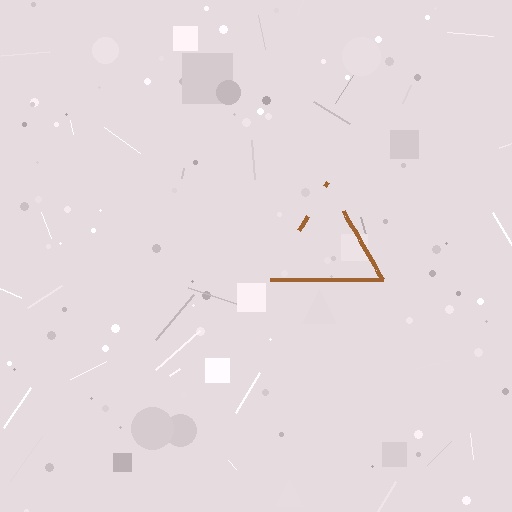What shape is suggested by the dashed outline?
The dashed outline suggests a triangle.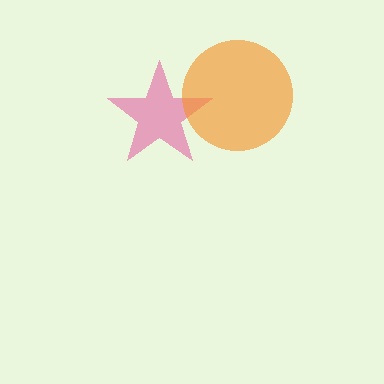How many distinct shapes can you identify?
There are 2 distinct shapes: a pink star, an orange circle.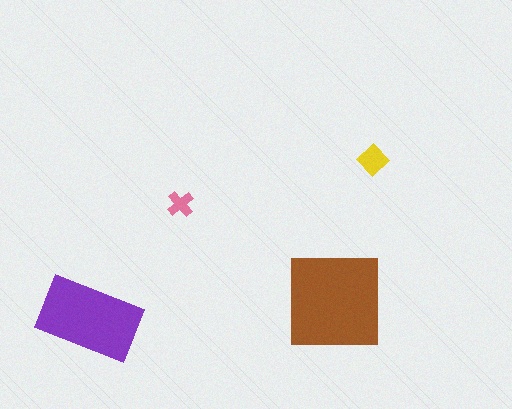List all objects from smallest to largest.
The pink cross, the yellow diamond, the purple rectangle, the brown square.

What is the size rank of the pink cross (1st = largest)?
4th.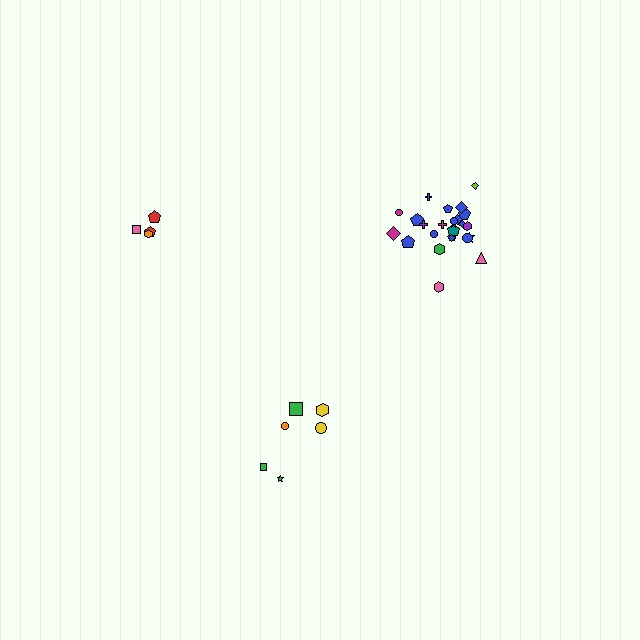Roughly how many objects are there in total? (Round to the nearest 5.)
Roughly 35 objects in total.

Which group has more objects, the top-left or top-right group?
The top-right group.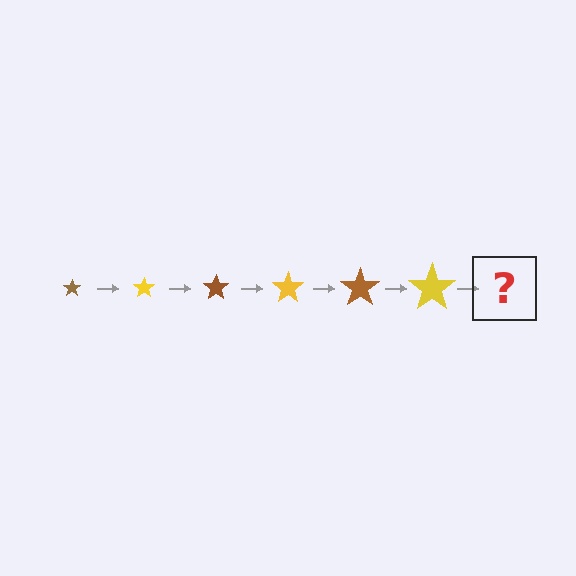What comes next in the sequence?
The next element should be a brown star, larger than the previous one.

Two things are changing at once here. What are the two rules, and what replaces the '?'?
The two rules are that the star grows larger each step and the color cycles through brown and yellow. The '?' should be a brown star, larger than the previous one.